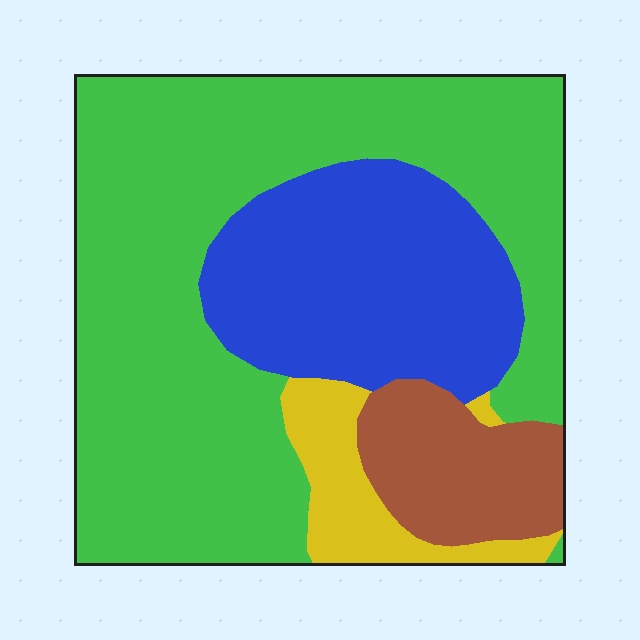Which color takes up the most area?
Green, at roughly 55%.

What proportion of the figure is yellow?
Yellow takes up about one tenth (1/10) of the figure.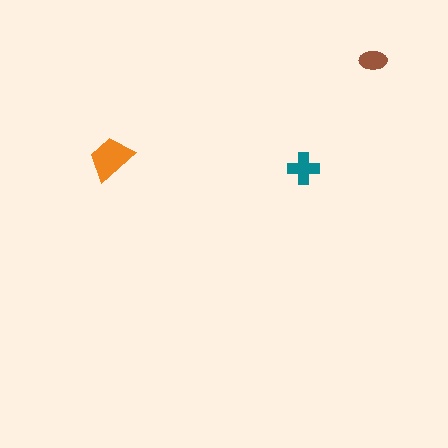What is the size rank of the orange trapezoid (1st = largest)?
1st.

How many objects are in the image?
There are 3 objects in the image.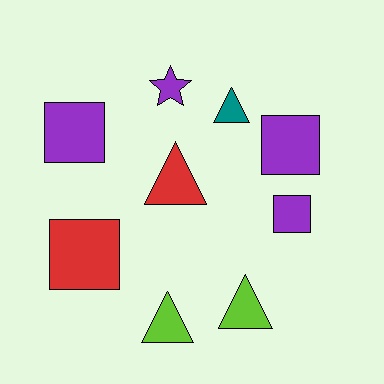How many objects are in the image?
There are 9 objects.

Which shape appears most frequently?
Triangle, with 4 objects.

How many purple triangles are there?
There are no purple triangles.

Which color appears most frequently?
Purple, with 4 objects.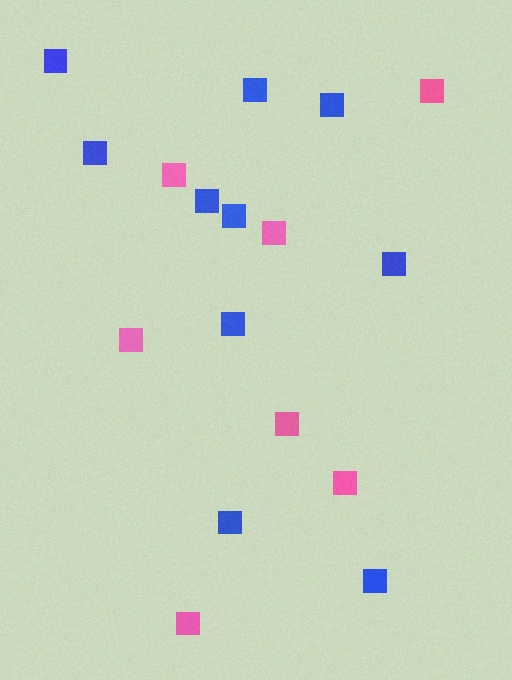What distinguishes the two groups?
There are 2 groups: one group of blue squares (10) and one group of pink squares (7).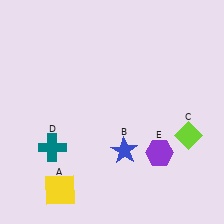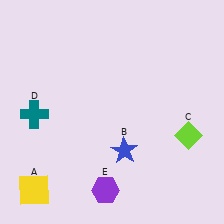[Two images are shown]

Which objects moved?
The objects that moved are: the yellow square (A), the teal cross (D), the purple hexagon (E).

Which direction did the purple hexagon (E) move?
The purple hexagon (E) moved left.